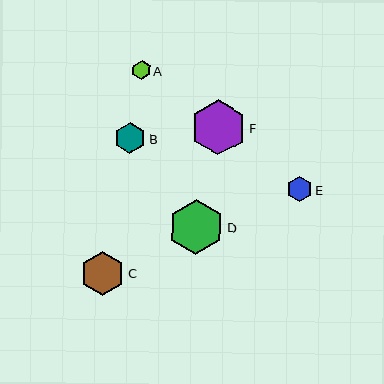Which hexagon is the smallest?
Hexagon A is the smallest with a size of approximately 19 pixels.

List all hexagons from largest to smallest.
From largest to smallest: D, F, C, B, E, A.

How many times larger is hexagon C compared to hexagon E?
Hexagon C is approximately 1.8 times the size of hexagon E.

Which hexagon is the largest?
Hexagon D is the largest with a size of approximately 55 pixels.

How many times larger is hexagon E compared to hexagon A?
Hexagon E is approximately 1.3 times the size of hexagon A.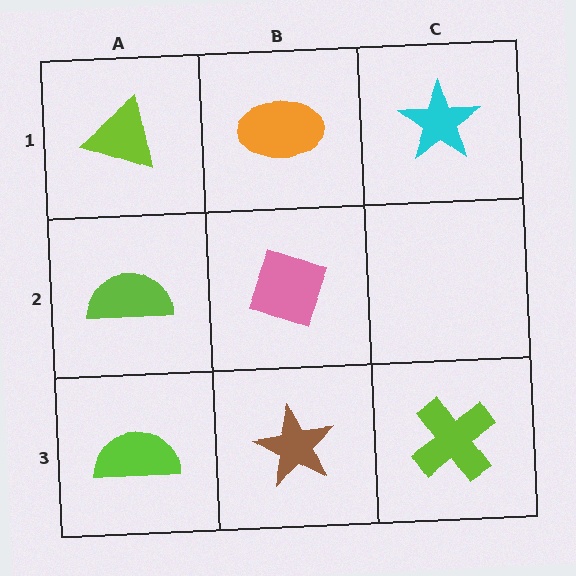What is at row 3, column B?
A brown star.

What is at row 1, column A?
A lime triangle.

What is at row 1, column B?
An orange ellipse.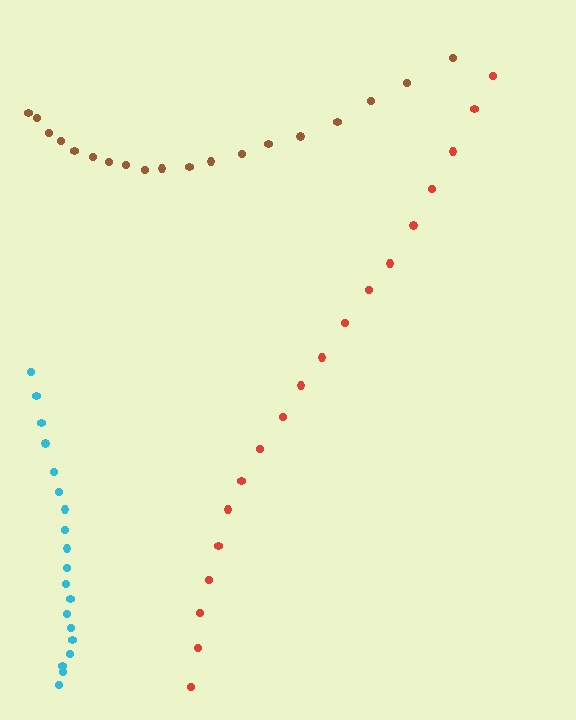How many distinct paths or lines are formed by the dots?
There are 3 distinct paths.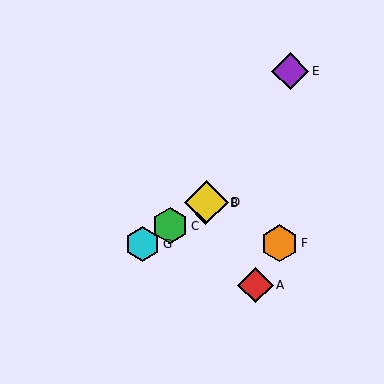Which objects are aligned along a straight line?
Objects B, C, D, G are aligned along a straight line.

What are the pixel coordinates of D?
Object D is at (207, 202).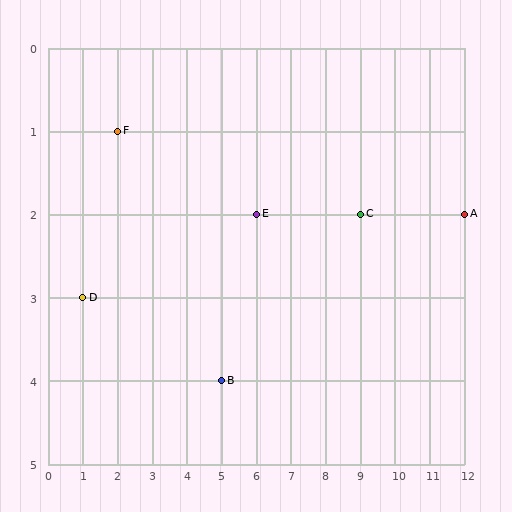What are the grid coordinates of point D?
Point D is at grid coordinates (1, 3).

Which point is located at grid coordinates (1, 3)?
Point D is at (1, 3).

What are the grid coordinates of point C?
Point C is at grid coordinates (9, 2).